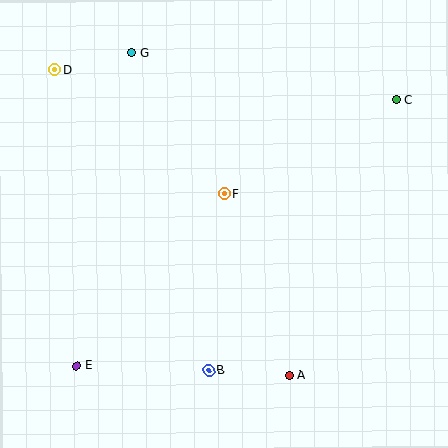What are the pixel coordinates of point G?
Point G is at (132, 53).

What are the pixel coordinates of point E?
Point E is at (77, 366).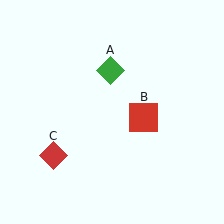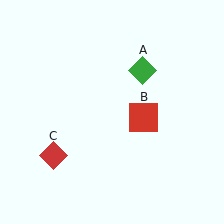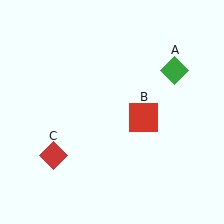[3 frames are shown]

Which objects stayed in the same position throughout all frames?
Red square (object B) and red diamond (object C) remained stationary.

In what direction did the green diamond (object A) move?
The green diamond (object A) moved right.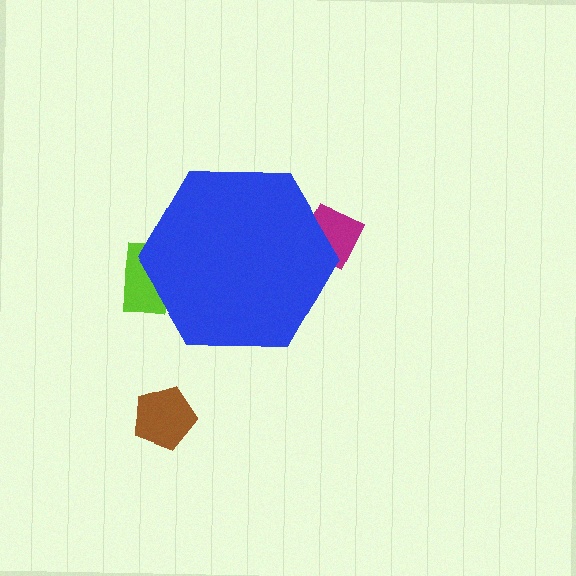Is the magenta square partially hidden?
Yes, the magenta square is partially hidden behind the blue hexagon.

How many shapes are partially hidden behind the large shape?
2 shapes are partially hidden.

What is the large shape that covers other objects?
A blue hexagon.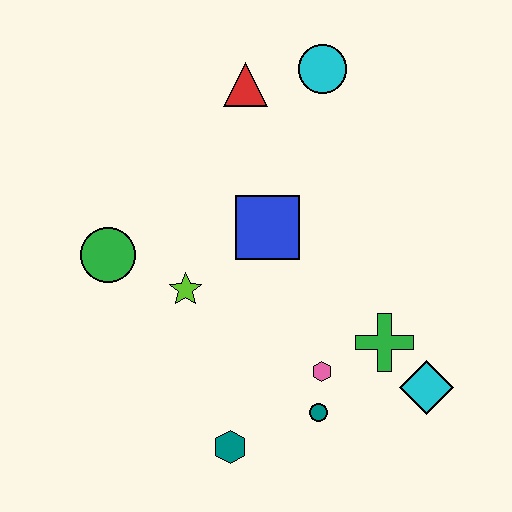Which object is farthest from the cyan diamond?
The red triangle is farthest from the cyan diamond.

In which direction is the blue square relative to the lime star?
The blue square is to the right of the lime star.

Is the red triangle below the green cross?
No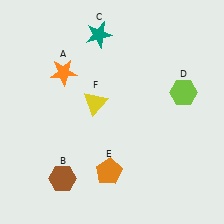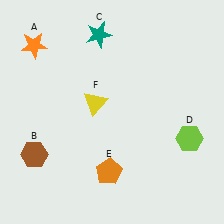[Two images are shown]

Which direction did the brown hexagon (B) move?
The brown hexagon (B) moved left.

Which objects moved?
The objects that moved are: the orange star (A), the brown hexagon (B), the lime hexagon (D).